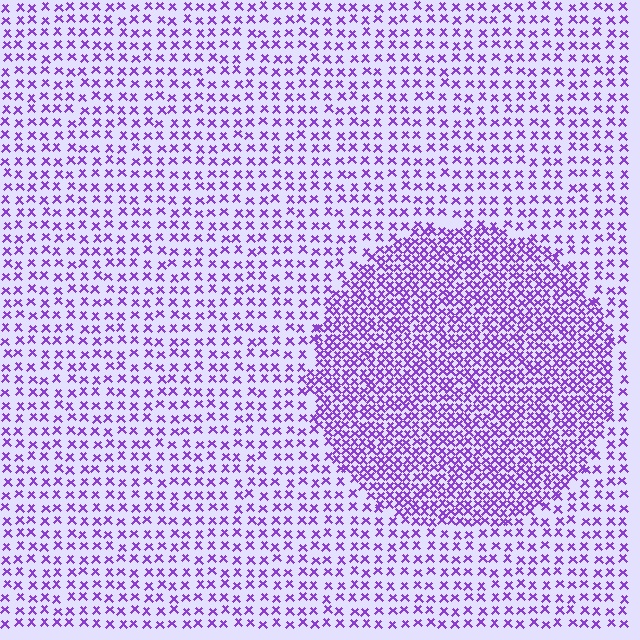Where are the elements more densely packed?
The elements are more densely packed inside the circle boundary.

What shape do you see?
I see a circle.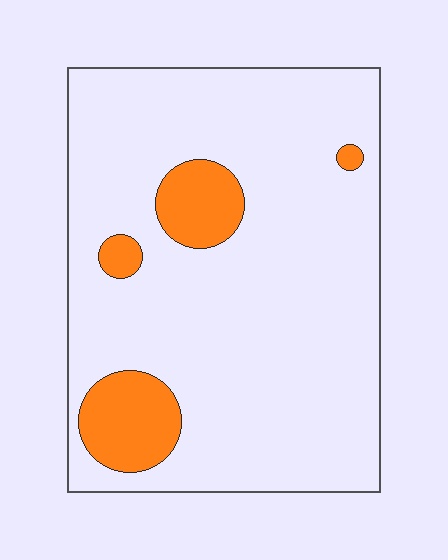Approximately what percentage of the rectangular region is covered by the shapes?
Approximately 15%.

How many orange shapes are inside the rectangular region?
4.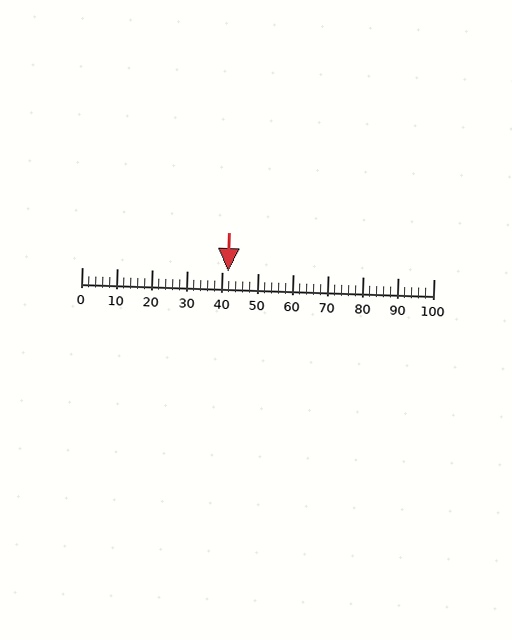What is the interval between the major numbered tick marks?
The major tick marks are spaced 10 units apart.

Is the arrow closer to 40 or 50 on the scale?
The arrow is closer to 40.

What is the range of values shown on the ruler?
The ruler shows values from 0 to 100.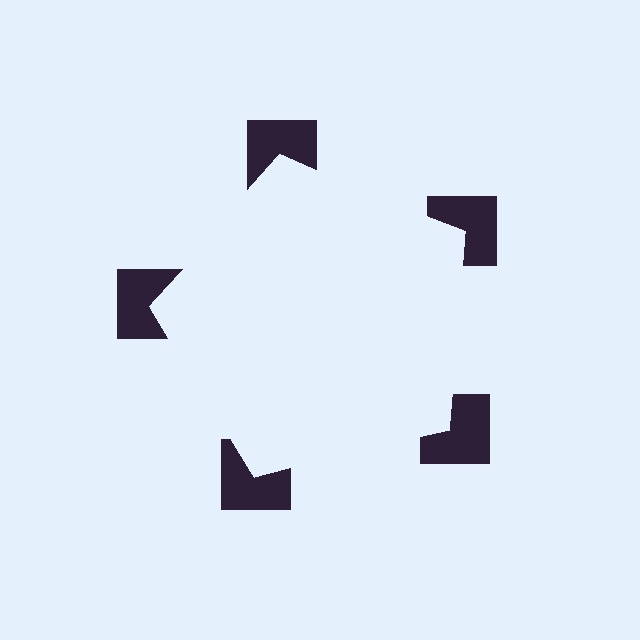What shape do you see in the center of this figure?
An illusory pentagon — its edges are inferred from the aligned wedge cuts in the notched squares, not physically drawn.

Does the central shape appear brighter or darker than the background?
It typically appears slightly brighter than the background, even though no actual brightness change is drawn.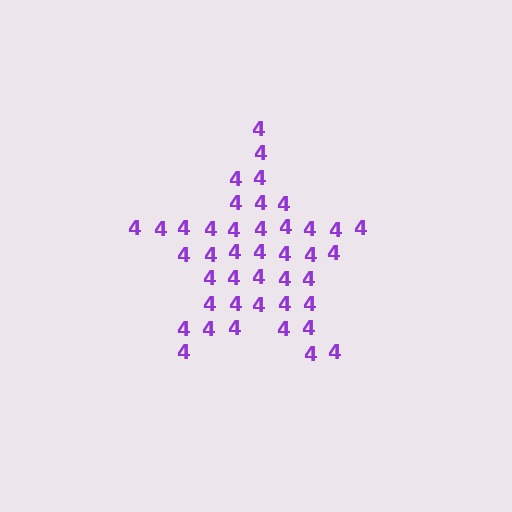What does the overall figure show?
The overall figure shows a star.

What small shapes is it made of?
It is made of small digit 4's.